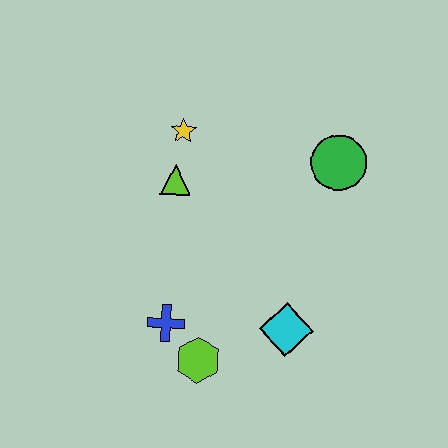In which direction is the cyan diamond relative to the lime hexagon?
The cyan diamond is to the right of the lime hexagon.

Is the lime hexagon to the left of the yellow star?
No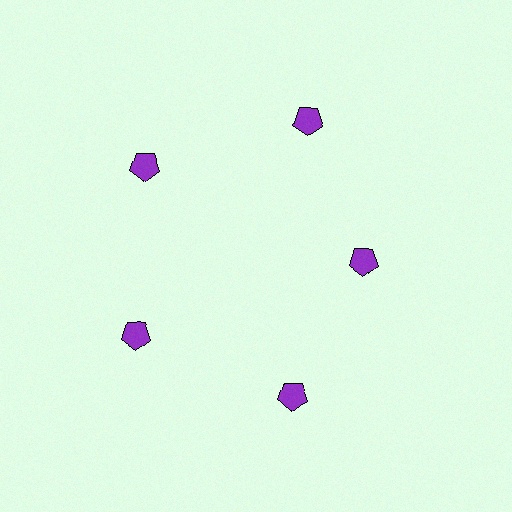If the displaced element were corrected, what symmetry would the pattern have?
It would have 5-fold rotational symmetry — the pattern would map onto itself every 72 degrees.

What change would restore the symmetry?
The symmetry would be restored by moving it outward, back onto the ring so that all 5 pentagons sit at equal angles and equal distance from the center.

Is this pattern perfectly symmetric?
No. The 5 purple pentagons are arranged in a ring, but one element near the 3 o'clock position is pulled inward toward the center, breaking the 5-fold rotational symmetry.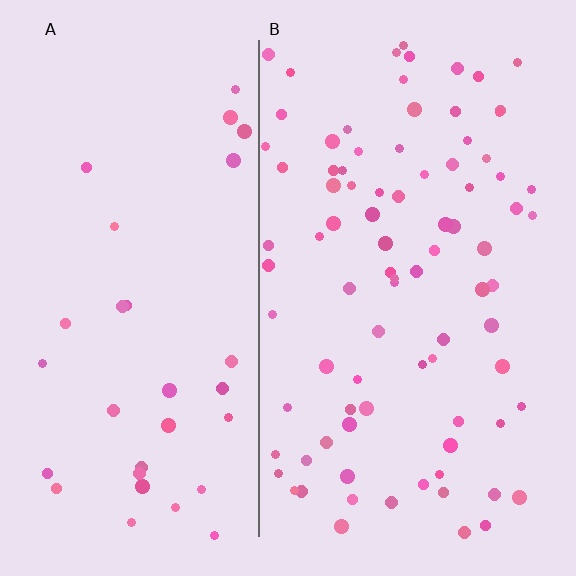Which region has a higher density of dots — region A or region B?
B (the right).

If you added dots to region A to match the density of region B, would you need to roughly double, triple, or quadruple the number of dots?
Approximately triple.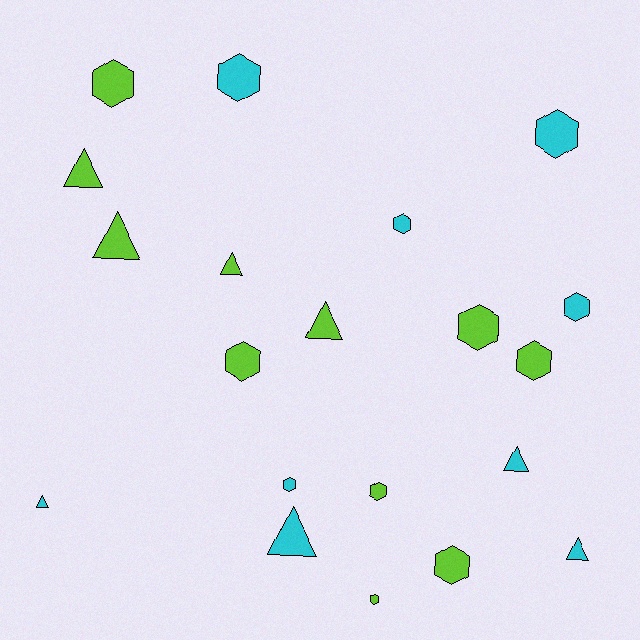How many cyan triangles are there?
There are 4 cyan triangles.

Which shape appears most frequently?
Hexagon, with 12 objects.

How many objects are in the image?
There are 20 objects.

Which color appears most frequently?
Lime, with 11 objects.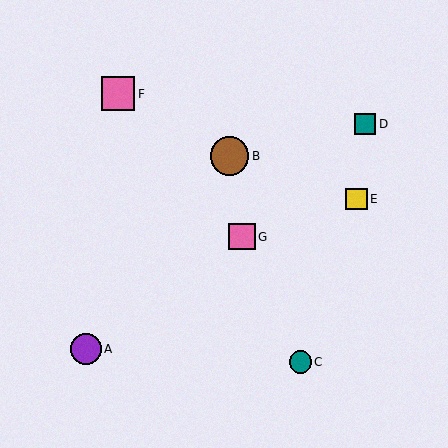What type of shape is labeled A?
Shape A is a purple circle.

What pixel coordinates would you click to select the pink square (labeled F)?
Click at (118, 94) to select the pink square F.